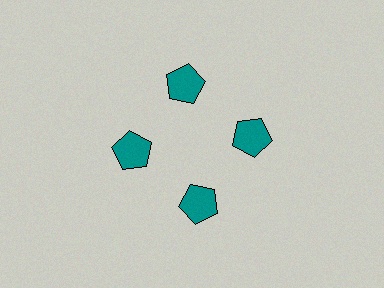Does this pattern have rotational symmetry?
Yes, this pattern has 4-fold rotational symmetry. It looks the same after rotating 90 degrees around the center.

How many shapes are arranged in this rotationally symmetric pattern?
There are 4 shapes, arranged in 4 groups of 1.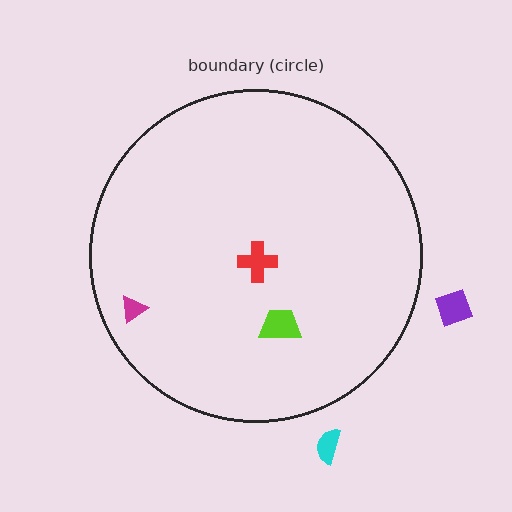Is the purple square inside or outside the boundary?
Outside.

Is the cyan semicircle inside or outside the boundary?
Outside.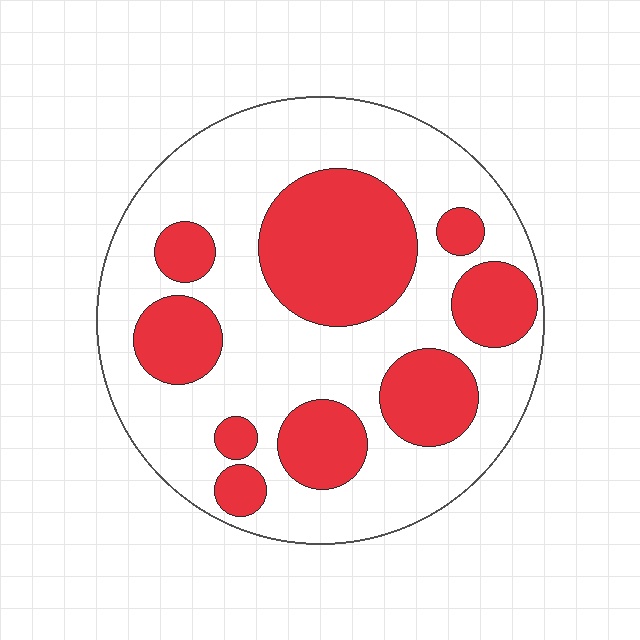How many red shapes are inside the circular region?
9.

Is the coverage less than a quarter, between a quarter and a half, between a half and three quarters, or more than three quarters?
Between a quarter and a half.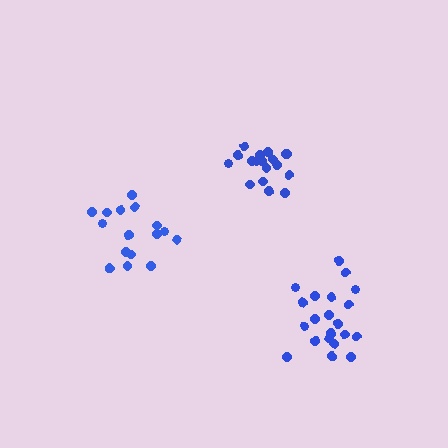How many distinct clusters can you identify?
There are 3 distinct clusters.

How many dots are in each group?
Group 1: 16 dots, Group 2: 21 dots, Group 3: 19 dots (56 total).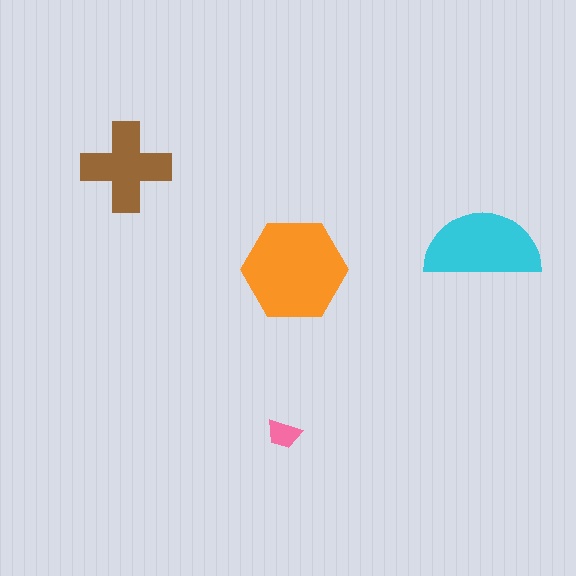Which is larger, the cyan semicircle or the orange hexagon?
The orange hexagon.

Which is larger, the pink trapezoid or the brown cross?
The brown cross.